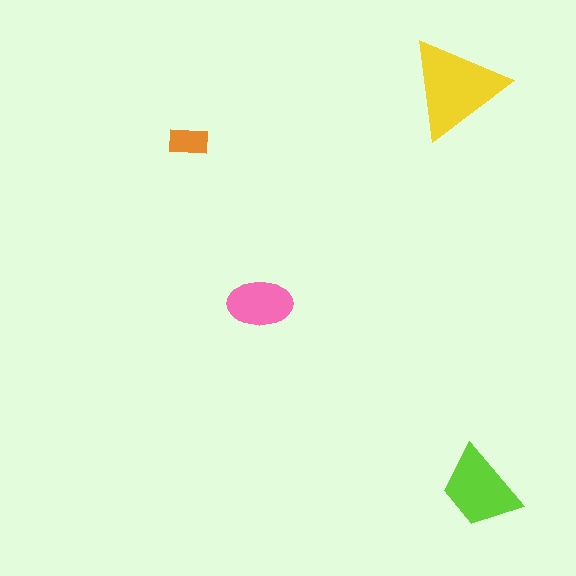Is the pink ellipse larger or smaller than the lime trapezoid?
Smaller.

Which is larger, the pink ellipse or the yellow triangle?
The yellow triangle.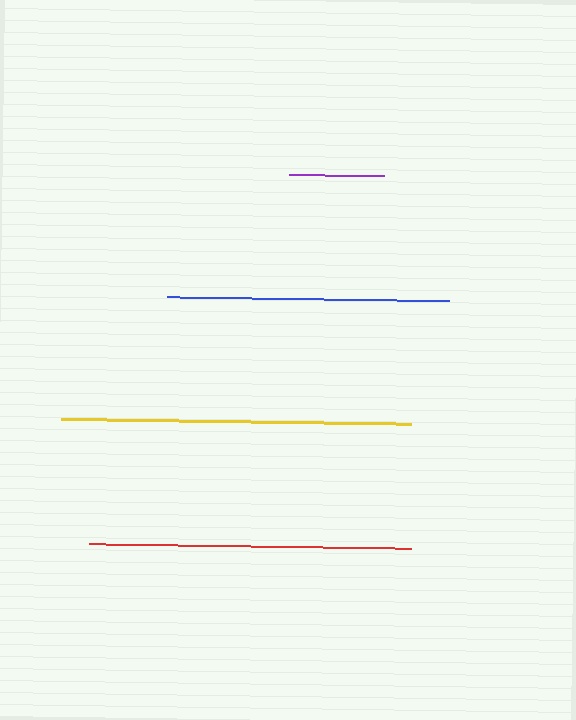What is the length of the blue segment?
The blue segment is approximately 282 pixels long.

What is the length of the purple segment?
The purple segment is approximately 95 pixels long.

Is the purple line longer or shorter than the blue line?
The blue line is longer than the purple line.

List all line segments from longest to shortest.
From longest to shortest: yellow, red, blue, purple.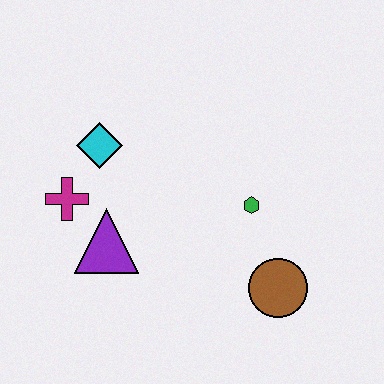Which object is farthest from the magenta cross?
The brown circle is farthest from the magenta cross.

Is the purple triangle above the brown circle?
Yes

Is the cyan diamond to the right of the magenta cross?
Yes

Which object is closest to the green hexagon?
The brown circle is closest to the green hexagon.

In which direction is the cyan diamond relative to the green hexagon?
The cyan diamond is to the left of the green hexagon.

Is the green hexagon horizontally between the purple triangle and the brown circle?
Yes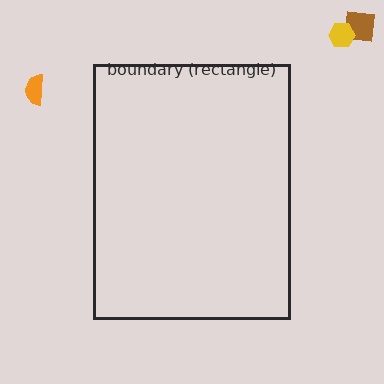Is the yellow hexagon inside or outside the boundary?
Outside.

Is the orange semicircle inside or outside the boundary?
Outside.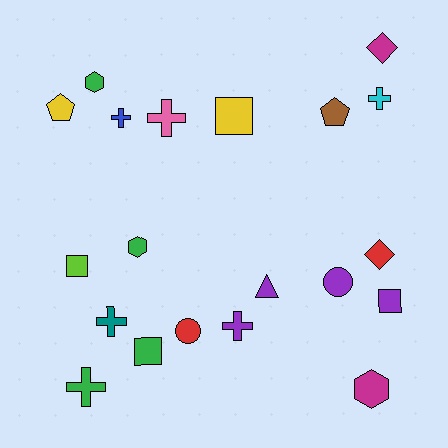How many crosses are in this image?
There are 6 crosses.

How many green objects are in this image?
There are 4 green objects.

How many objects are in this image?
There are 20 objects.